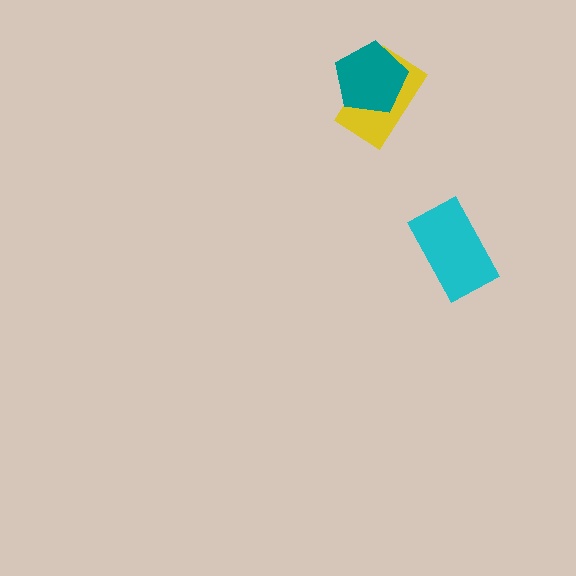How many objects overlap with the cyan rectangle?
0 objects overlap with the cyan rectangle.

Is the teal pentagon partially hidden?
No, no other shape covers it.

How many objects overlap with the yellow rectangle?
1 object overlaps with the yellow rectangle.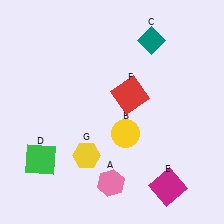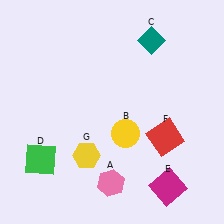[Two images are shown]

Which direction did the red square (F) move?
The red square (F) moved down.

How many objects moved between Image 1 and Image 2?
1 object moved between the two images.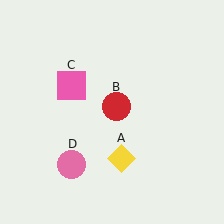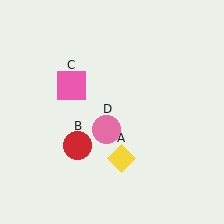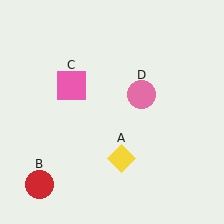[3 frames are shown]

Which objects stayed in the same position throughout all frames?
Yellow diamond (object A) and pink square (object C) remained stationary.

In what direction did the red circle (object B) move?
The red circle (object B) moved down and to the left.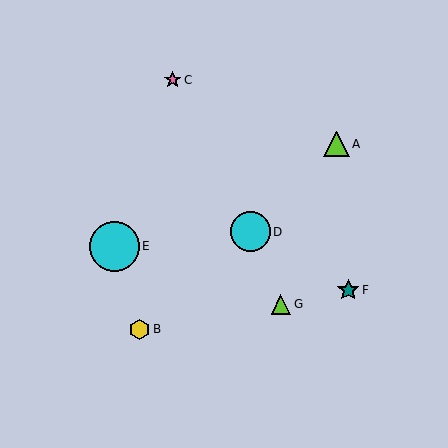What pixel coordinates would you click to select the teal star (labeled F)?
Click at (348, 290) to select the teal star F.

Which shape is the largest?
The cyan circle (labeled E) is the largest.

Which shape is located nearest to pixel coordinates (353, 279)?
The teal star (labeled F) at (348, 290) is nearest to that location.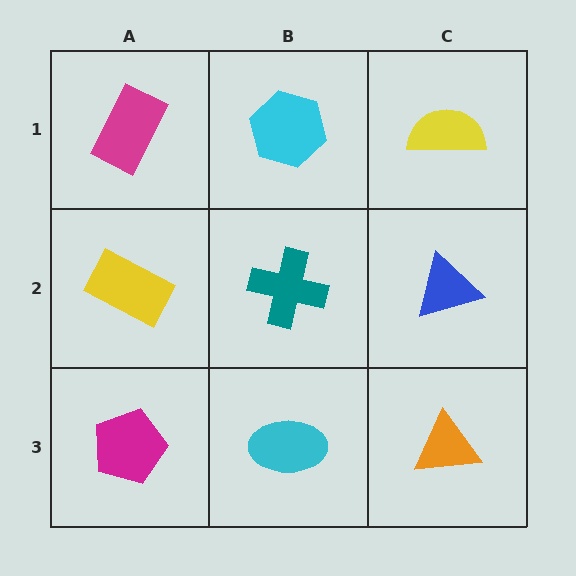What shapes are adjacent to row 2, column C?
A yellow semicircle (row 1, column C), an orange triangle (row 3, column C), a teal cross (row 2, column B).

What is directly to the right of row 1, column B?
A yellow semicircle.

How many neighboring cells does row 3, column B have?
3.